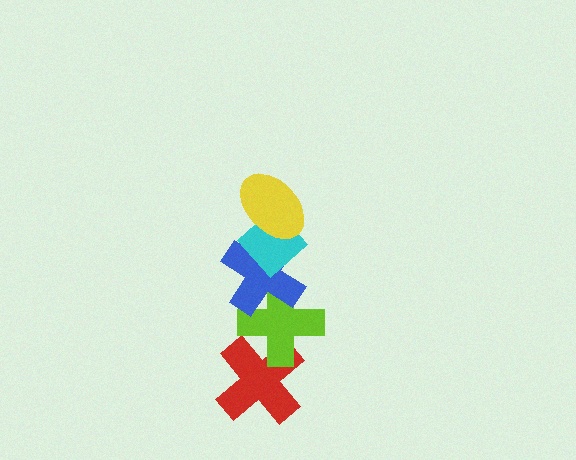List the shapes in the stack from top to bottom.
From top to bottom: the yellow ellipse, the cyan diamond, the blue cross, the lime cross, the red cross.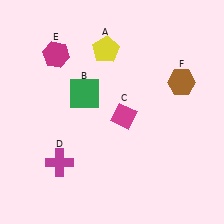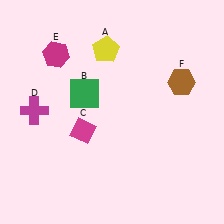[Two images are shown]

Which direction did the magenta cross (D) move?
The magenta cross (D) moved up.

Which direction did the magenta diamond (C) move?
The magenta diamond (C) moved left.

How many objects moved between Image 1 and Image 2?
2 objects moved between the two images.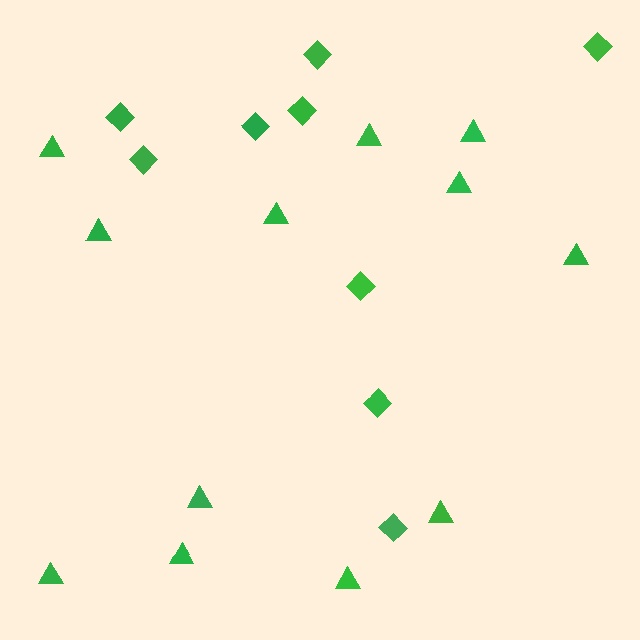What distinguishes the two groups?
There are 2 groups: one group of triangles (12) and one group of diamonds (9).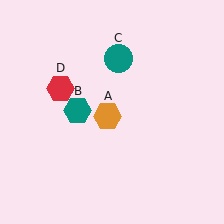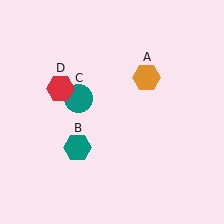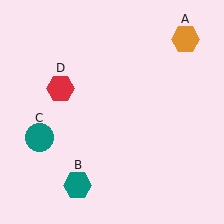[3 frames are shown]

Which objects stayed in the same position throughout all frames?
Red hexagon (object D) remained stationary.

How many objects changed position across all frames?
3 objects changed position: orange hexagon (object A), teal hexagon (object B), teal circle (object C).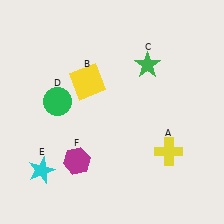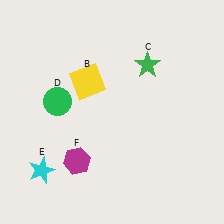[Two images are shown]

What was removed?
The yellow cross (A) was removed in Image 2.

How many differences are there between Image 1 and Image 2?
There is 1 difference between the two images.